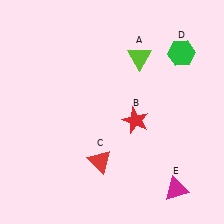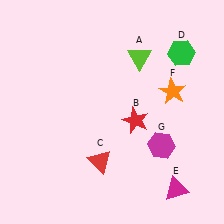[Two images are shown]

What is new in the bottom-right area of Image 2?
A magenta hexagon (G) was added in the bottom-right area of Image 2.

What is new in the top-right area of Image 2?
An orange star (F) was added in the top-right area of Image 2.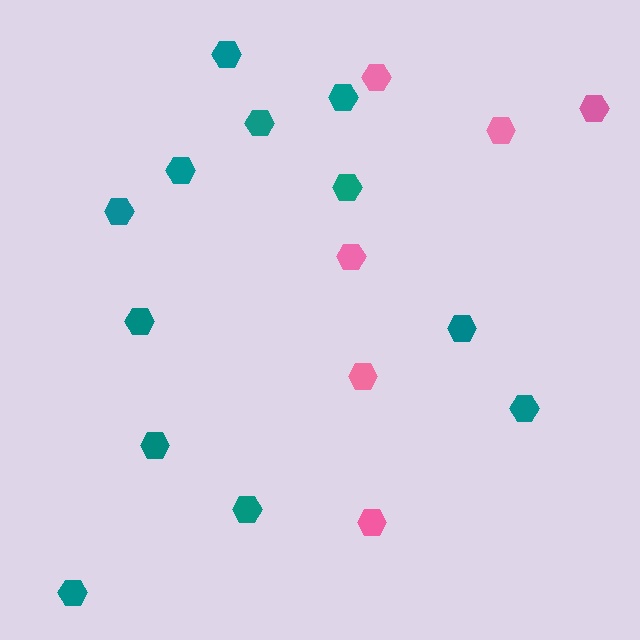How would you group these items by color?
There are 2 groups: one group of teal hexagons (12) and one group of pink hexagons (6).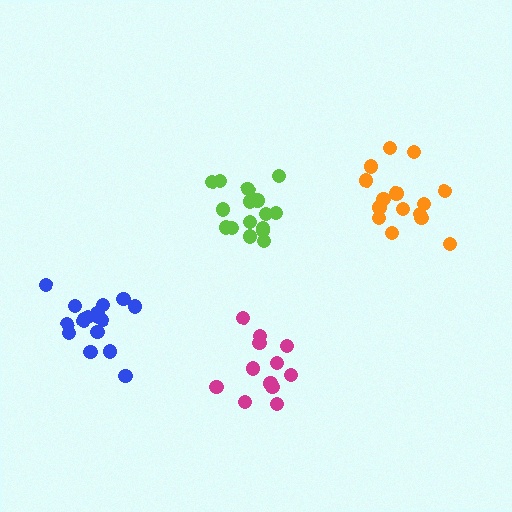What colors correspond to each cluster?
The clusters are colored: orange, blue, magenta, lime.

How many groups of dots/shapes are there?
There are 4 groups.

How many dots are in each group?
Group 1: 15 dots, Group 2: 17 dots, Group 3: 12 dots, Group 4: 17 dots (61 total).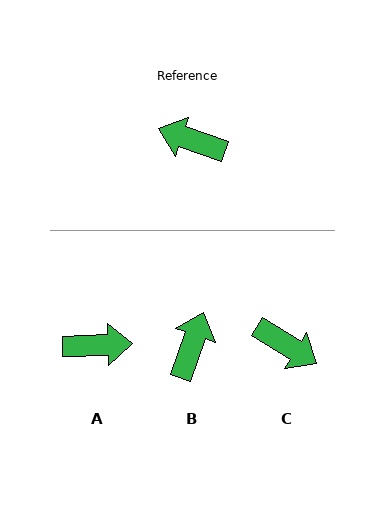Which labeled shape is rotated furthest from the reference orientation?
C, about 167 degrees away.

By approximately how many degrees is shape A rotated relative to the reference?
Approximately 159 degrees clockwise.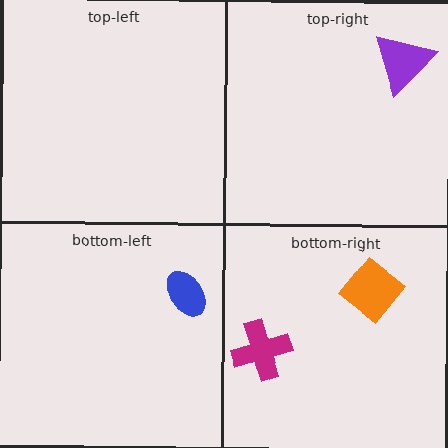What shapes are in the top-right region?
The purple triangle.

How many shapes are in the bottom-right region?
2.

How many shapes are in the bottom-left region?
1.